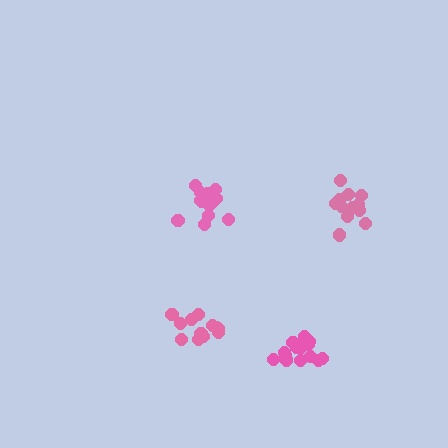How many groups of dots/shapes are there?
There are 4 groups.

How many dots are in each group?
Group 1: 13 dots, Group 2: 14 dots, Group 3: 13 dots, Group 4: 15 dots (55 total).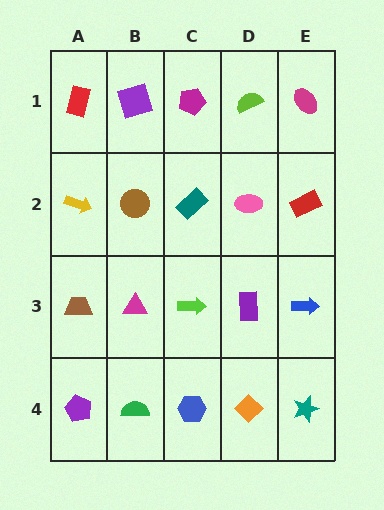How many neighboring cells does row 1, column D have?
3.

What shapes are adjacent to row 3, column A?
A yellow arrow (row 2, column A), a purple pentagon (row 4, column A), a magenta triangle (row 3, column B).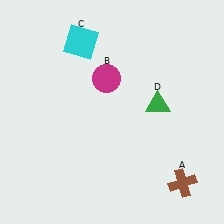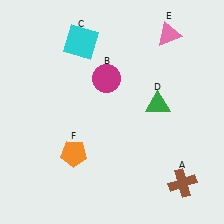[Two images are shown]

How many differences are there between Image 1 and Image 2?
There are 2 differences between the two images.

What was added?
A pink triangle (E), an orange pentagon (F) were added in Image 2.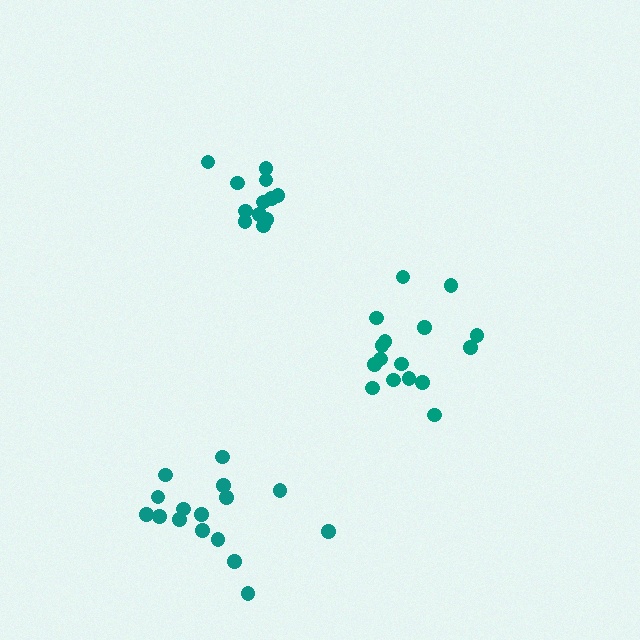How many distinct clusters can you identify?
There are 3 distinct clusters.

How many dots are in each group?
Group 1: 16 dots, Group 2: 16 dots, Group 3: 12 dots (44 total).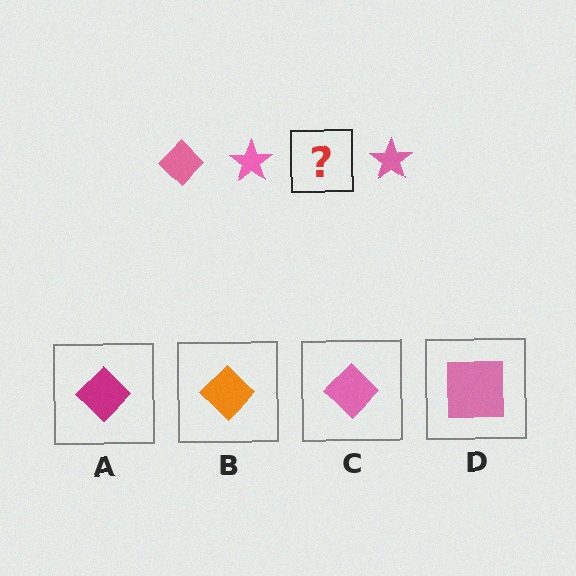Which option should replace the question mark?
Option C.